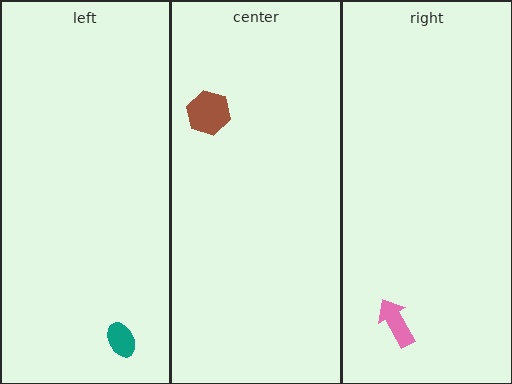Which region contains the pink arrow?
The right region.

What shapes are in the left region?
The teal ellipse.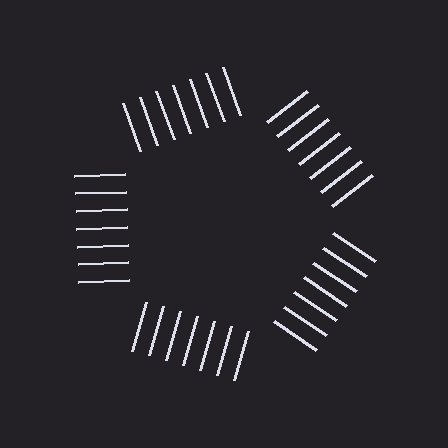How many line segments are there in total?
35 — 7 along each of the 5 edges.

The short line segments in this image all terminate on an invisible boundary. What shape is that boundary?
An illusory pentagon — the line segments terminate on its edges but no continuous stroke is drawn.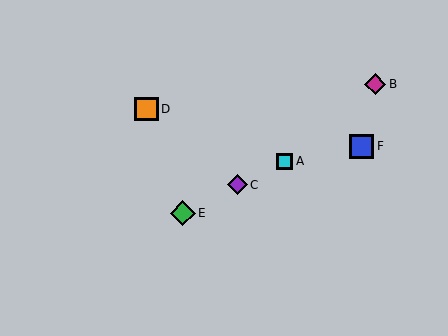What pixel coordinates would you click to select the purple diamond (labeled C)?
Click at (238, 185) to select the purple diamond C.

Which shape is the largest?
The green diamond (labeled E) is the largest.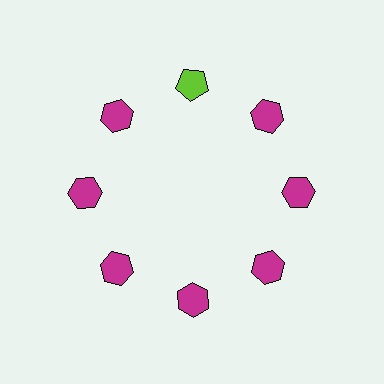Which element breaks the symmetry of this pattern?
The lime pentagon at roughly the 12 o'clock position breaks the symmetry. All other shapes are magenta hexagons.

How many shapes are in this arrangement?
There are 8 shapes arranged in a ring pattern.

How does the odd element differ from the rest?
It differs in both color (lime instead of magenta) and shape (pentagon instead of hexagon).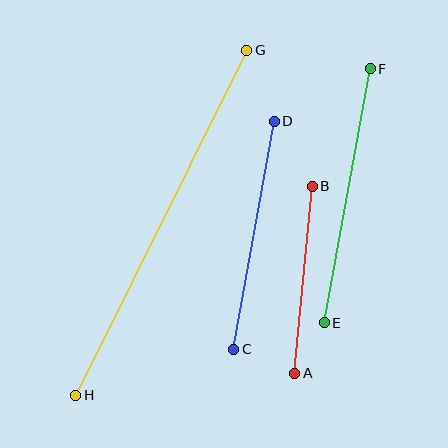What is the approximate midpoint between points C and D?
The midpoint is at approximately (254, 235) pixels.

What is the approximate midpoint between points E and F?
The midpoint is at approximately (347, 196) pixels.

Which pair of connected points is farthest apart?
Points G and H are farthest apart.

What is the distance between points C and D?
The distance is approximately 232 pixels.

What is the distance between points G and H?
The distance is approximately 385 pixels.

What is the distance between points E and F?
The distance is approximately 258 pixels.